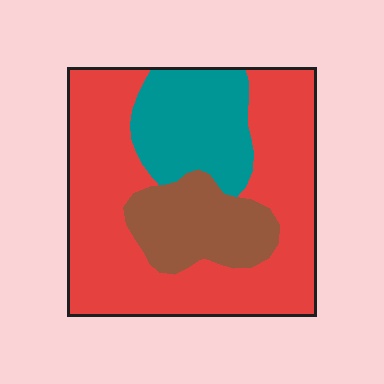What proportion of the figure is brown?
Brown takes up about one sixth (1/6) of the figure.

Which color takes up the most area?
Red, at roughly 60%.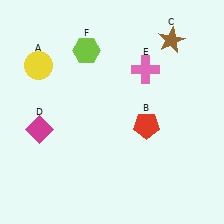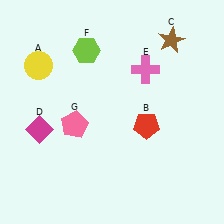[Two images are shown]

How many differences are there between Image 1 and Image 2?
There is 1 difference between the two images.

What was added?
A pink pentagon (G) was added in Image 2.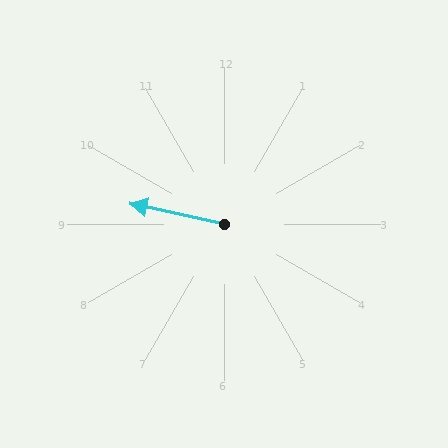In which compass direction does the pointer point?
West.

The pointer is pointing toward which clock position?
Roughly 9 o'clock.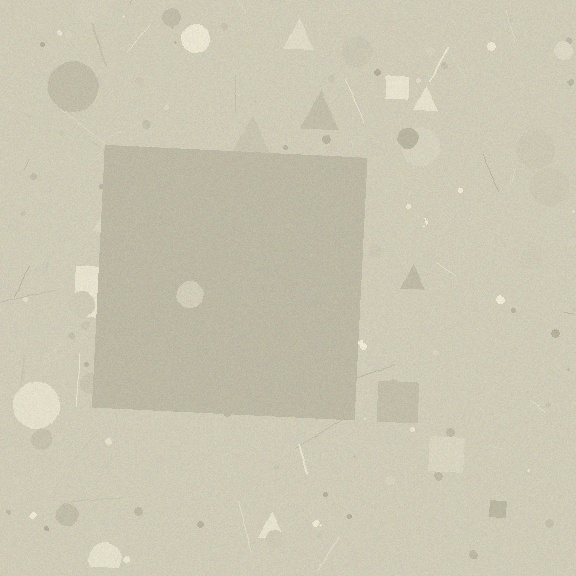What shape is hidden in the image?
A square is hidden in the image.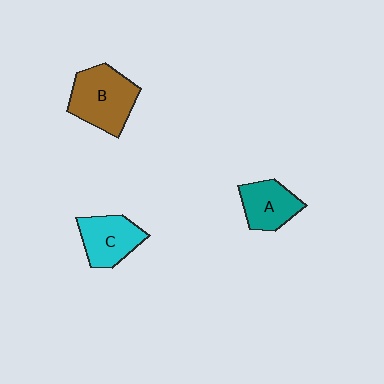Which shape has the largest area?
Shape B (brown).